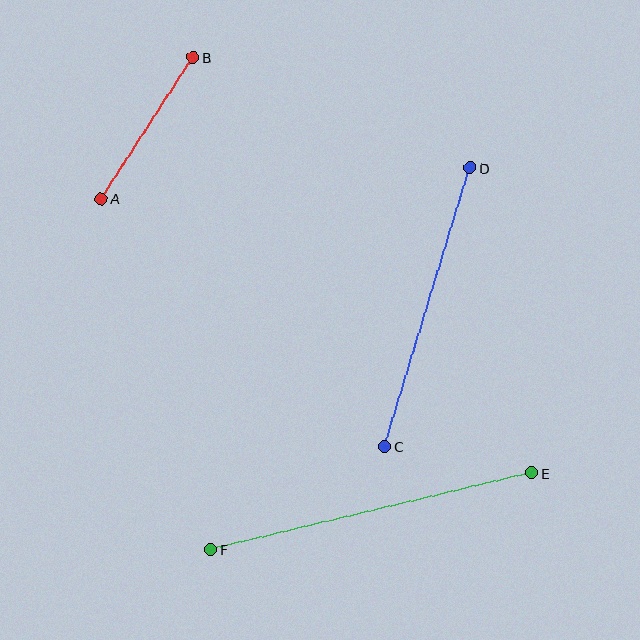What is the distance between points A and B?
The distance is approximately 169 pixels.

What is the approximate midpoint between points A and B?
The midpoint is at approximately (147, 128) pixels.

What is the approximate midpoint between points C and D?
The midpoint is at approximately (428, 307) pixels.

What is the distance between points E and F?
The distance is approximately 330 pixels.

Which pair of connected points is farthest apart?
Points E and F are farthest apart.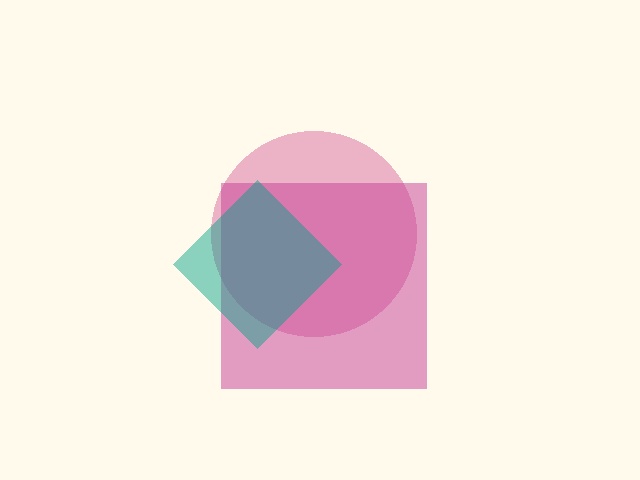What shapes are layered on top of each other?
The layered shapes are: a pink circle, a magenta square, a teal diamond.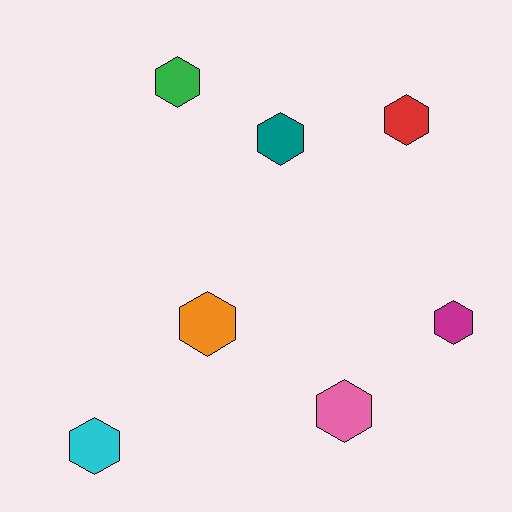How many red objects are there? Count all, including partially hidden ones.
There is 1 red object.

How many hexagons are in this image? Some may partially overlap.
There are 7 hexagons.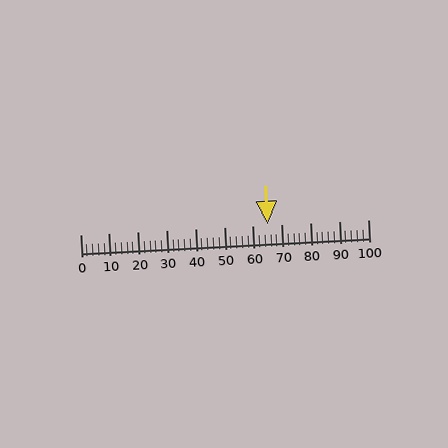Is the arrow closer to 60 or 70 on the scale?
The arrow is closer to 70.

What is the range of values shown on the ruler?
The ruler shows values from 0 to 100.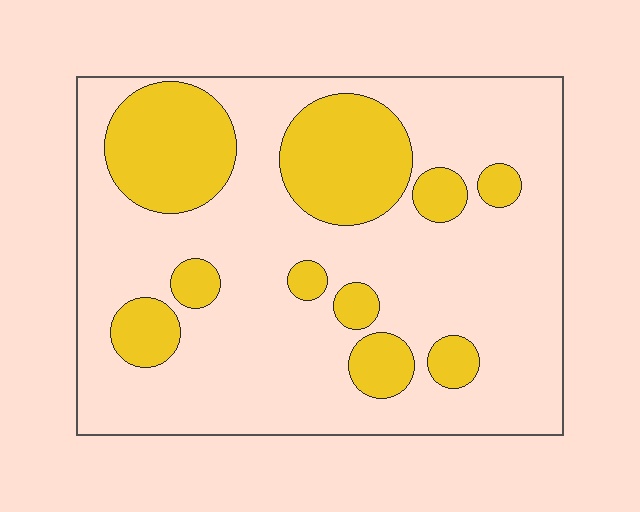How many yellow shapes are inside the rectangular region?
10.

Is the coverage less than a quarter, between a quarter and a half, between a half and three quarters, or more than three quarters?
Between a quarter and a half.